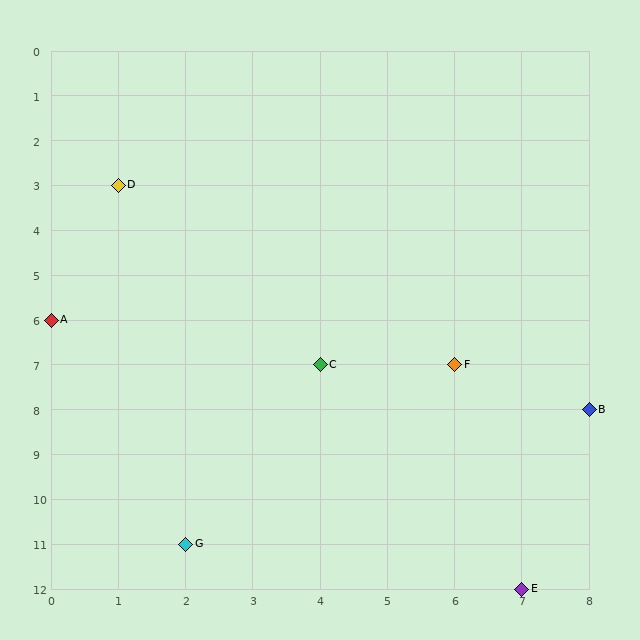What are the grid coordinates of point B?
Point B is at grid coordinates (8, 8).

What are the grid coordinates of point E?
Point E is at grid coordinates (7, 12).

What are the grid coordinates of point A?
Point A is at grid coordinates (0, 6).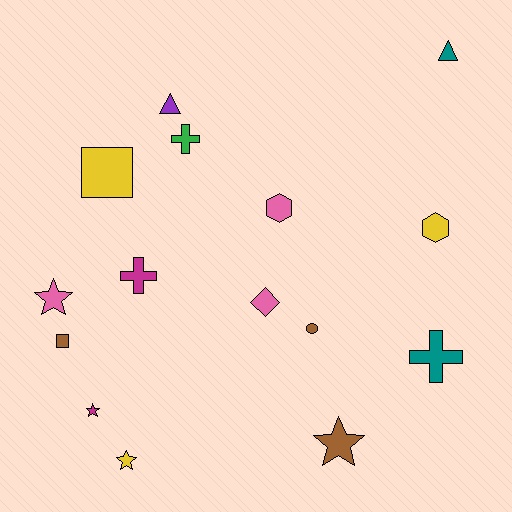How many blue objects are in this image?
There are no blue objects.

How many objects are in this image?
There are 15 objects.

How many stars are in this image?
There are 4 stars.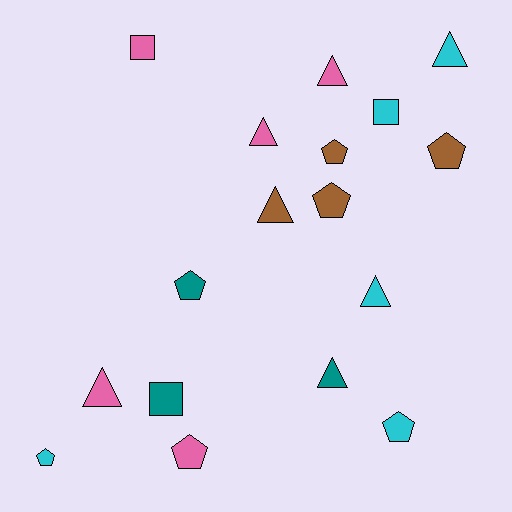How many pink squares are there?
There is 1 pink square.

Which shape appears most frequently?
Triangle, with 7 objects.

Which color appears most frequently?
Cyan, with 5 objects.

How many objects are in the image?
There are 17 objects.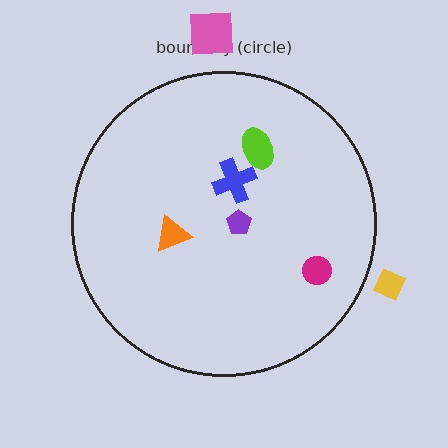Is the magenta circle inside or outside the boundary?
Inside.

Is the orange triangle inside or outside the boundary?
Inside.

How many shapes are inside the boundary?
5 inside, 2 outside.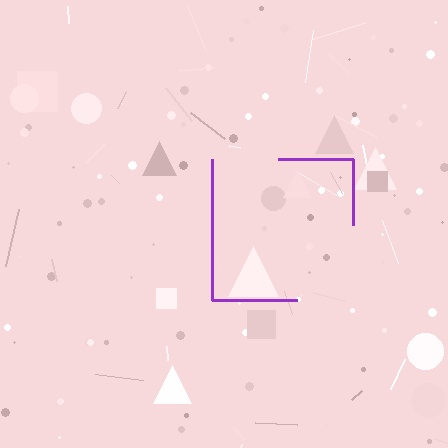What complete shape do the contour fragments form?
The contour fragments form a square.